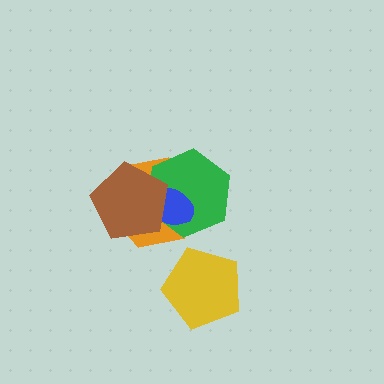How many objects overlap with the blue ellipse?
3 objects overlap with the blue ellipse.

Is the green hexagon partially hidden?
Yes, it is partially covered by another shape.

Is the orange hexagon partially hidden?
Yes, it is partially covered by another shape.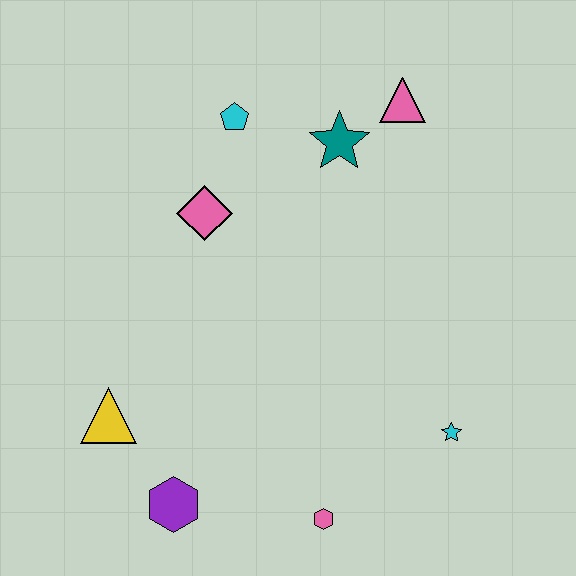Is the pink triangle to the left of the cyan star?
Yes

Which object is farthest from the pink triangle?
The purple hexagon is farthest from the pink triangle.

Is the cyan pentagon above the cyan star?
Yes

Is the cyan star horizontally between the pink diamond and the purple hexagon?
No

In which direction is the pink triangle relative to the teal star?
The pink triangle is to the right of the teal star.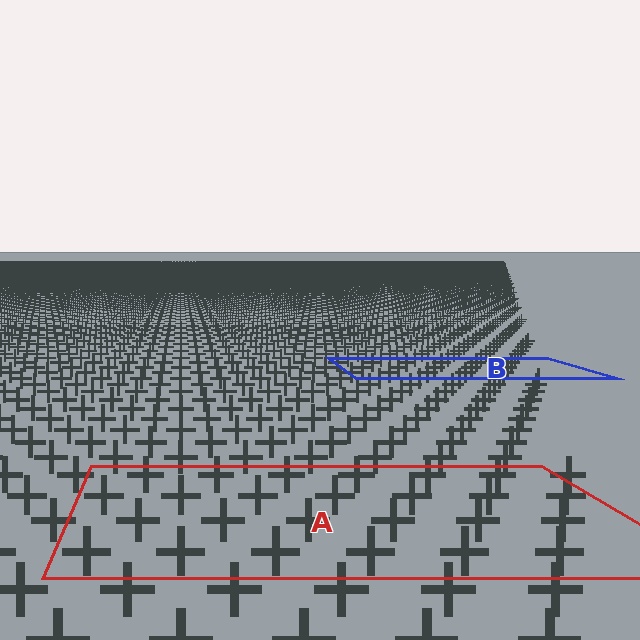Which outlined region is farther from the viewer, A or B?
Region B is farther from the viewer — the texture elements inside it appear smaller and more densely packed.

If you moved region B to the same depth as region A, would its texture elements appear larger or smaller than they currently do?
They would appear larger. At a closer depth, the same texture elements are projected at a bigger on-screen size.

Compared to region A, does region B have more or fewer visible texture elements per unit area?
Region B has more texture elements per unit area — they are packed more densely because it is farther away.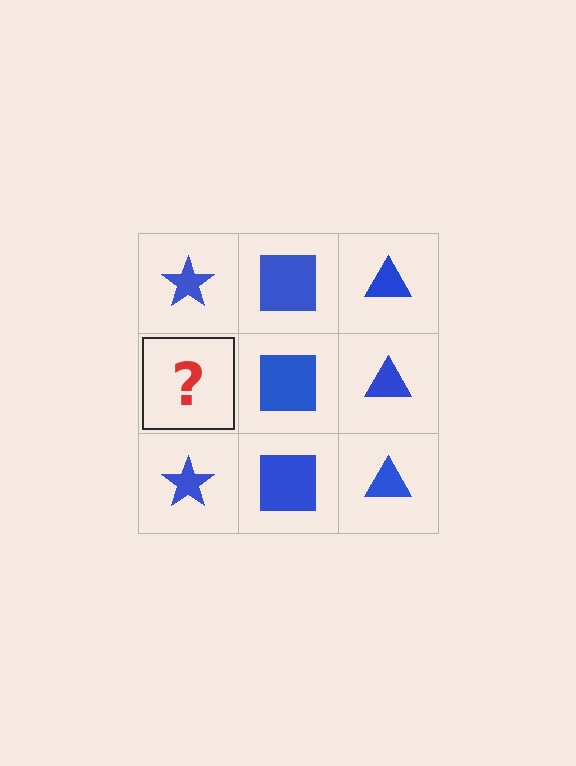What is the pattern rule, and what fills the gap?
The rule is that each column has a consistent shape. The gap should be filled with a blue star.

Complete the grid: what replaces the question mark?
The question mark should be replaced with a blue star.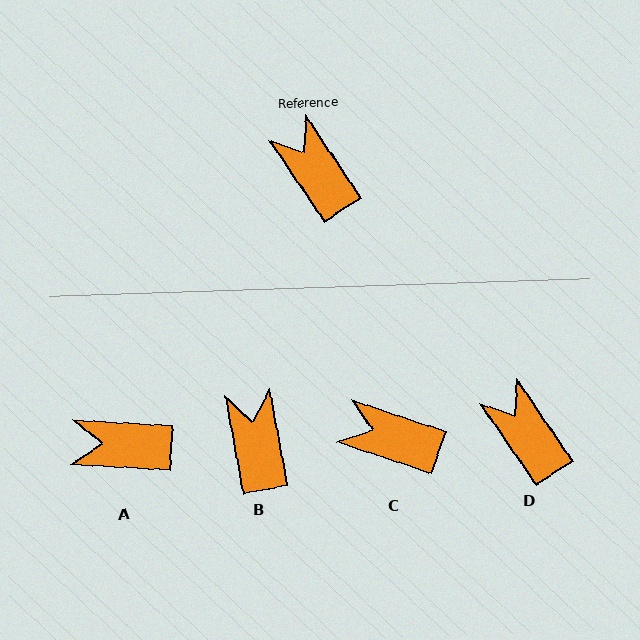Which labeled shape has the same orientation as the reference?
D.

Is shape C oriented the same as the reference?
No, it is off by about 38 degrees.